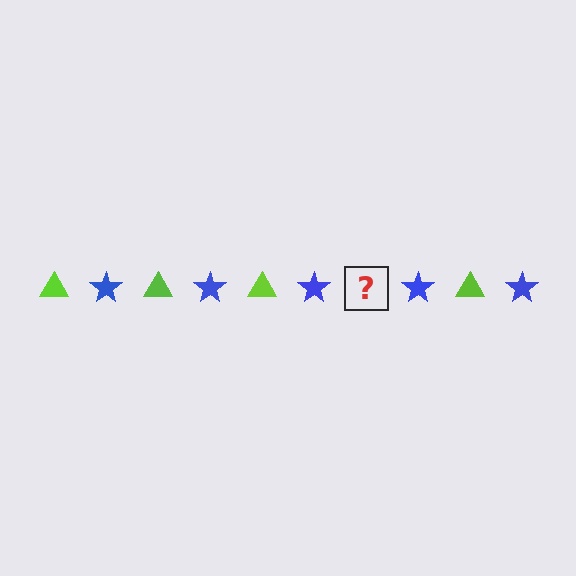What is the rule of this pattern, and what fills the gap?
The rule is that the pattern alternates between lime triangle and blue star. The gap should be filled with a lime triangle.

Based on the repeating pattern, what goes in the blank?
The blank should be a lime triangle.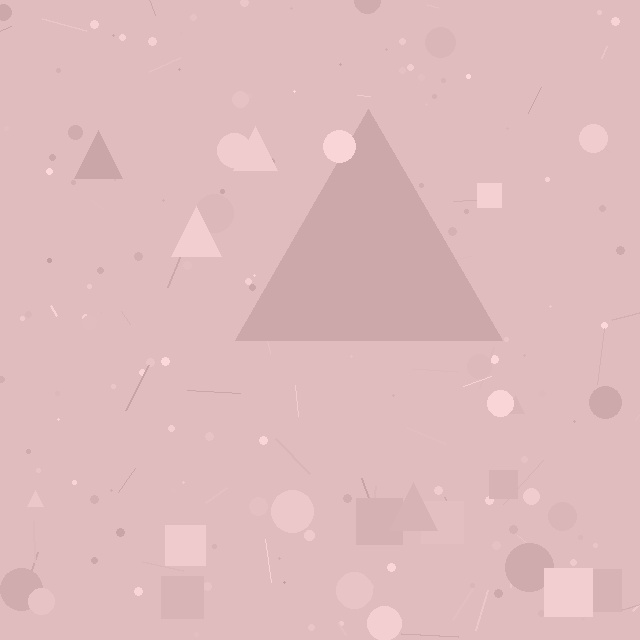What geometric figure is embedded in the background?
A triangle is embedded in the background.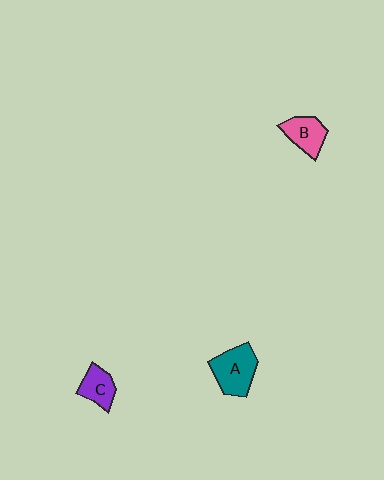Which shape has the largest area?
Shape A (teal).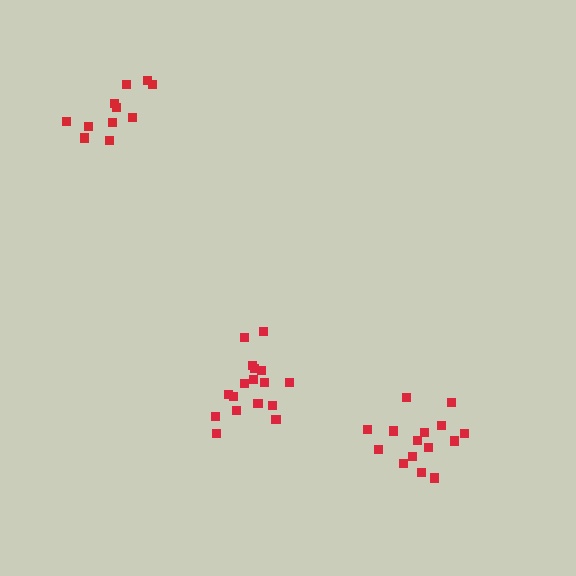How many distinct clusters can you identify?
There are 3 distinct clusters.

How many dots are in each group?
Group 1: 15 dots, Group 2: 11 dots, Group 3: 17 dots (43 total).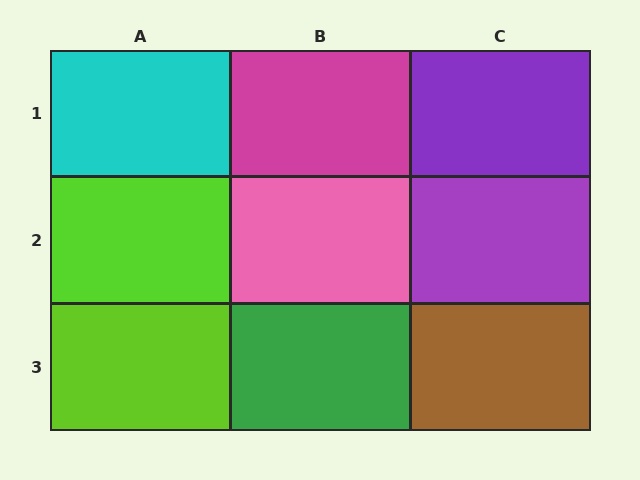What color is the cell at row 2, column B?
Pink.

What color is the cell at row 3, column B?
Green.